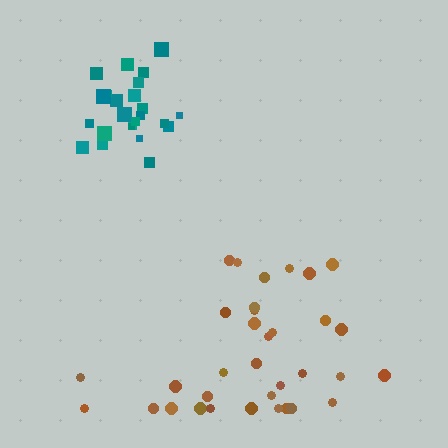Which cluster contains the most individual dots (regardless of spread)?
Brown (34).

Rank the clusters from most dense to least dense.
teal, brown.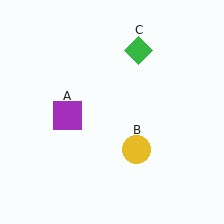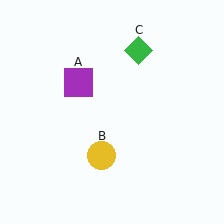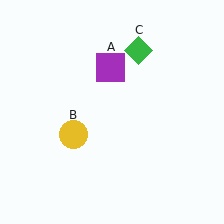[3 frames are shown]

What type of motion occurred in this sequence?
The purple square (object A), yellow circle (object B) rotated clockwise around the center of the scene.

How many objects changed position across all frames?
2 objects changed position: purple square (object A), yellow circle (object B).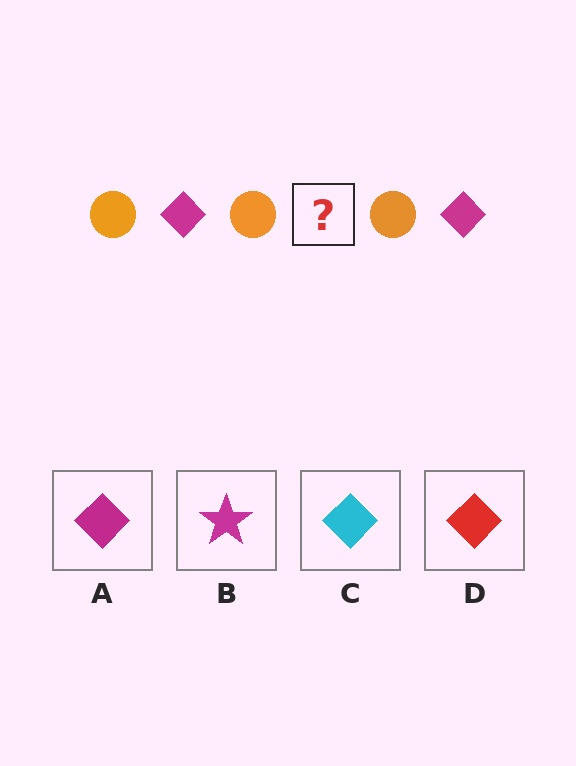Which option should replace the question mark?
Option A.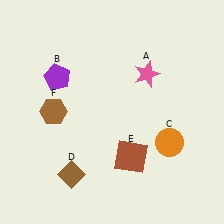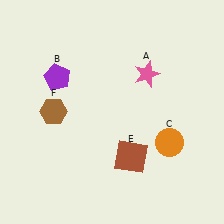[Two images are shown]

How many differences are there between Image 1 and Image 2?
There is 1 difference between the two images.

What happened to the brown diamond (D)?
The brown diamond (D) was removed in Image 2. It was in the bottom-left area of Image 1.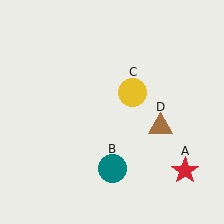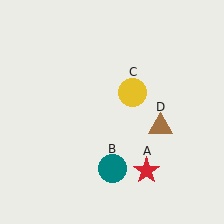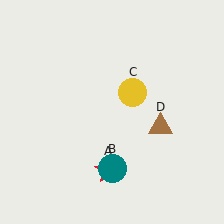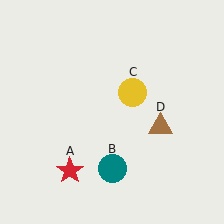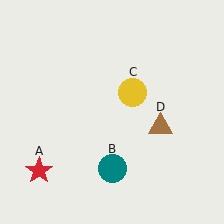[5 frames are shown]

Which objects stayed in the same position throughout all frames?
Teal circle (object B) and yellow circle (object C) and brown triangle (object D) remained stationary.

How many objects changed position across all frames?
1 object changed position: red star (object A).